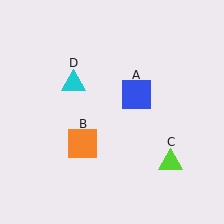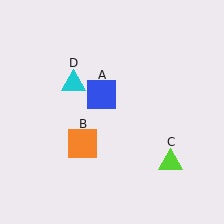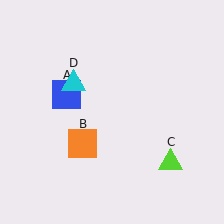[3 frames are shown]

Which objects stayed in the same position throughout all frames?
Orange square (object B) and lime triangle (object C) and cyan triangle (object D) remained stationary.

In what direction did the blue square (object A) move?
The blue square (object A) moved left.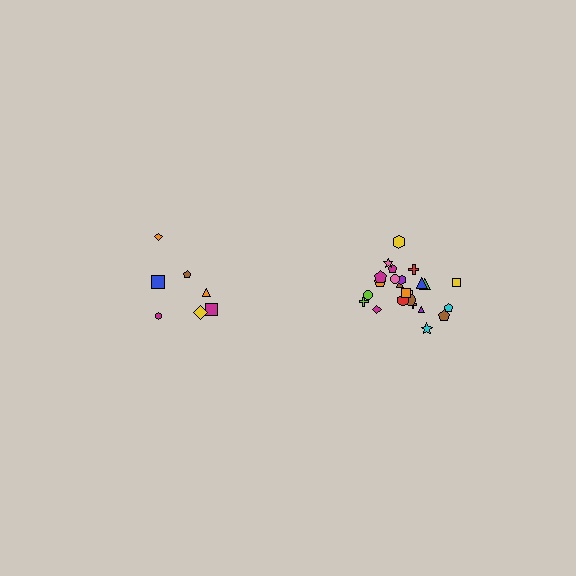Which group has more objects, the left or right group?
The right group.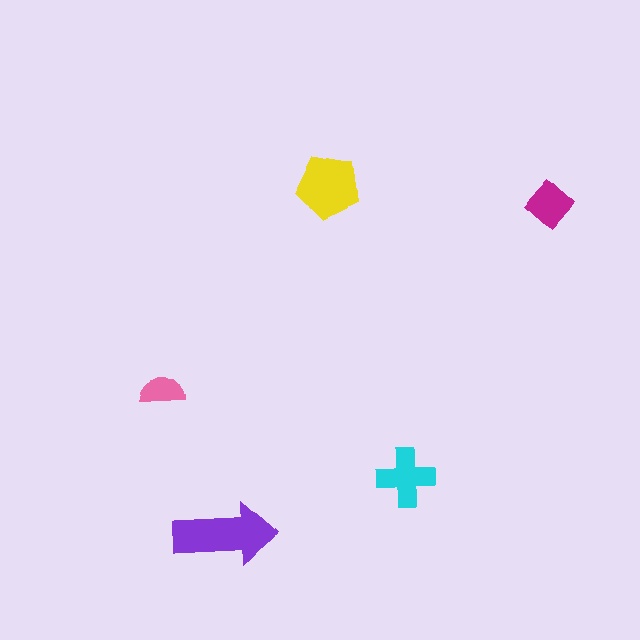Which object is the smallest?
The pink semicircle.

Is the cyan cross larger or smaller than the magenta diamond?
Larger.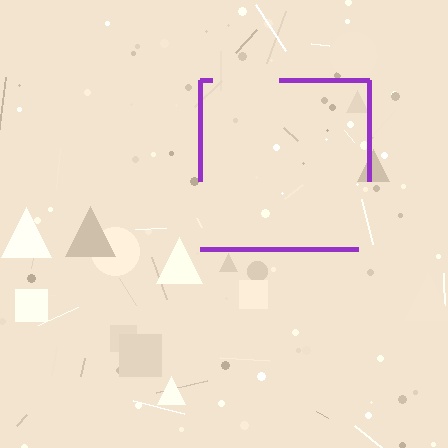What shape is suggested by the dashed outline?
The dashed outline suggests a square.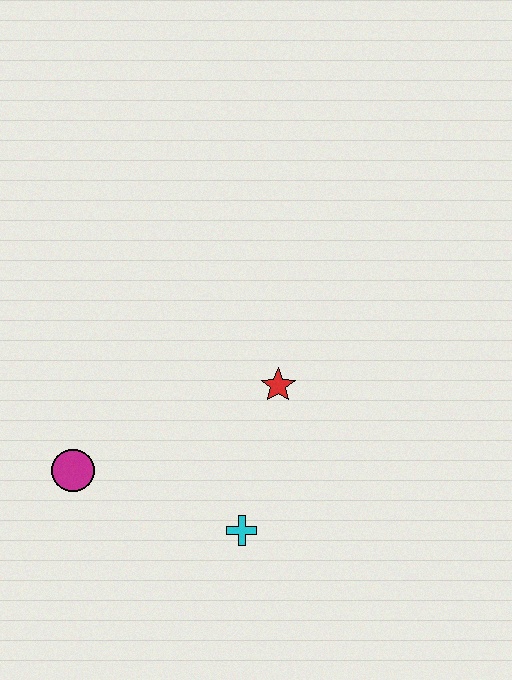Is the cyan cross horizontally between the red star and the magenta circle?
Yes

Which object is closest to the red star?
The cyan cross is closest to the red star.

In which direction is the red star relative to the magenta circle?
The red star is to the right of the magenta circle.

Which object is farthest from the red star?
The magenta circle is farthest from the red star.